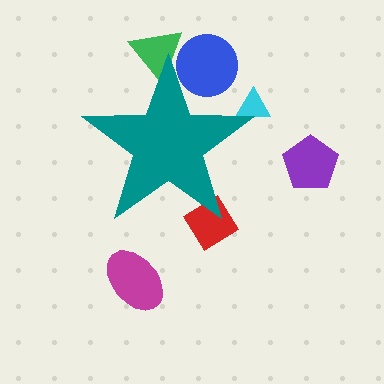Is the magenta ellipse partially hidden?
No, the magenta ellipse is fully visible.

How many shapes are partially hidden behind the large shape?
4 shapes are partially hidden.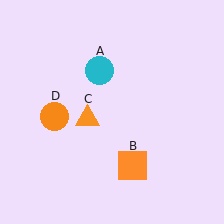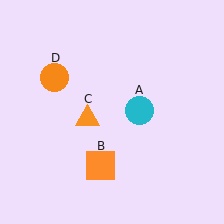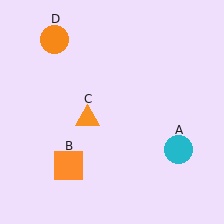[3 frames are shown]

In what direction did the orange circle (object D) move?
The orange circle (object D) moved up.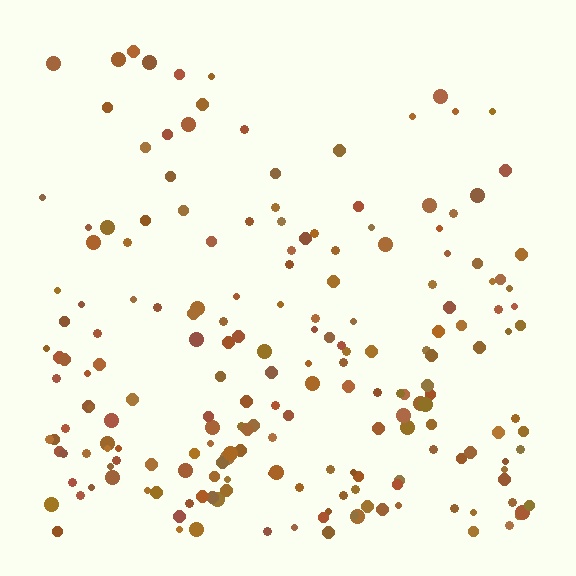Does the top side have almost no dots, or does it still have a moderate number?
Still a moderate number, just noticeably fewer than the bottom.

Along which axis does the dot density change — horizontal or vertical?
Vertical.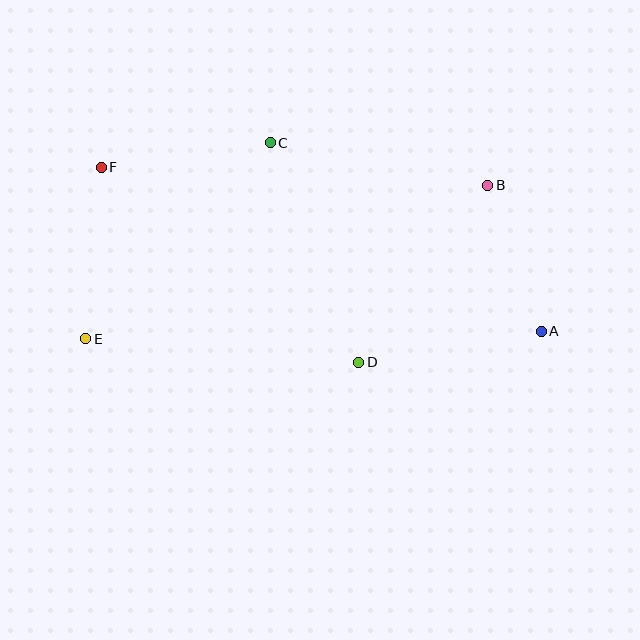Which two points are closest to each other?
Points A and B are closest to each other.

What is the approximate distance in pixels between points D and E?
The distance between D and E is approximately 274 pixels.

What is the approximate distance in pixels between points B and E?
The distance between B and E is approximately 430 pixels.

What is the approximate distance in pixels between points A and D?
The distance between A and D is approximately 185 pixels.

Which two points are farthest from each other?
Points A and F are farthest from each other.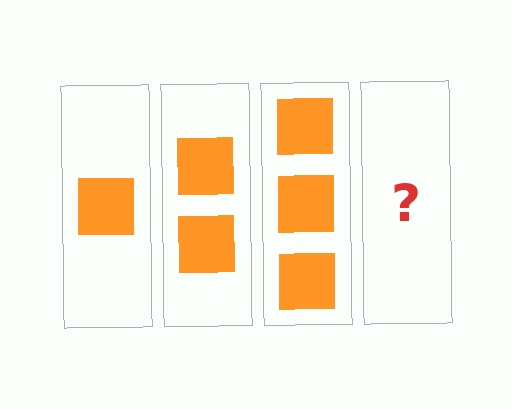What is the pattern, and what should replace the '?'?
The pattern is that each step adds one more square. The '?' should be 4 squares.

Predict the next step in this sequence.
The next step is 4 squares.